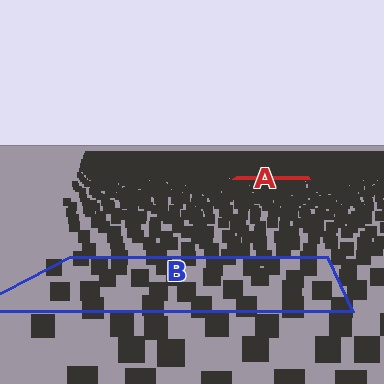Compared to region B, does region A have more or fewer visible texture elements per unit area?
Region A has more texture elements per unit area — they are packed more densely because it is farther away.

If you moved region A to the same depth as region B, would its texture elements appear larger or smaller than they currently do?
They would appear larger. At a closer depth, the same texture elements are projected at a bigger on-screen size.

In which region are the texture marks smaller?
The texture marks are smaller in region A, because it is farther away.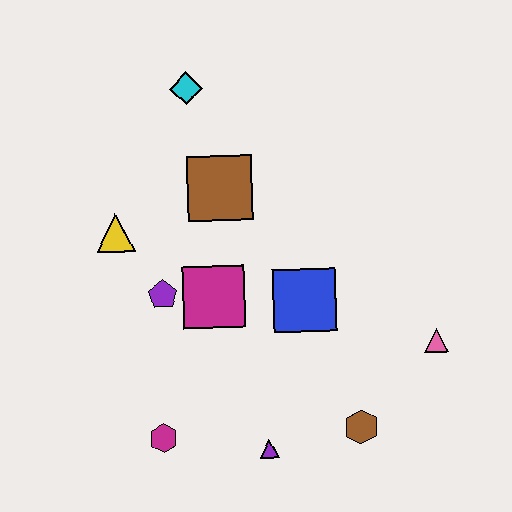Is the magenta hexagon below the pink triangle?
Yes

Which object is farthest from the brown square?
The brown hexagon is farthest from the brown square.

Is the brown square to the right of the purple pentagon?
Yes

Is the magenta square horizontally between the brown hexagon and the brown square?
No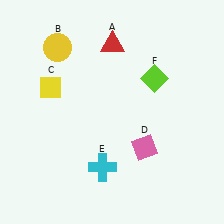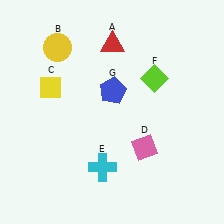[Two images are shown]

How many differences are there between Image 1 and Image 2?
There is 1 difference between the two images.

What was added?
A blue pentagon (G) was added in Image 2.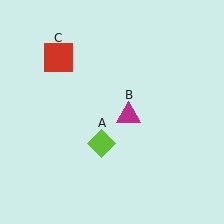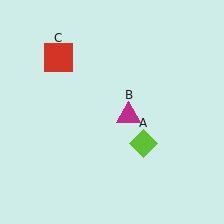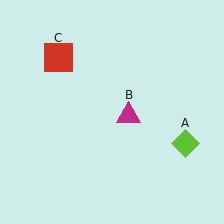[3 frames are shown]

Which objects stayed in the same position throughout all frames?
Magenta triangle (object B) and red square (object C) remained stationary.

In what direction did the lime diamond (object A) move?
The lime diamond (object A) moved right.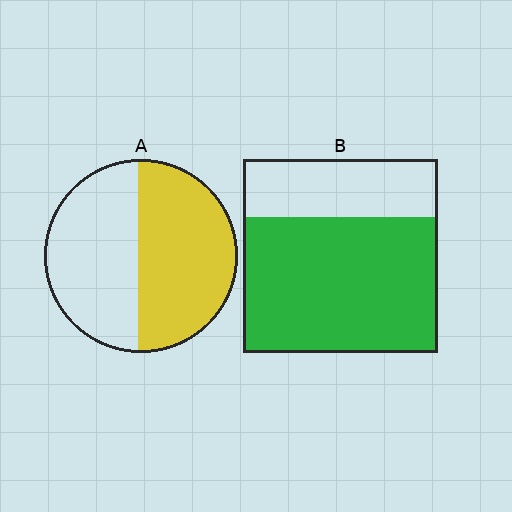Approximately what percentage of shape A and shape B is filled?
A is approximately 50% and B is approximately 70%.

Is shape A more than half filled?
Roughly half.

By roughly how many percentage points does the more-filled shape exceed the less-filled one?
By roughly 20 percentage points (B over A).